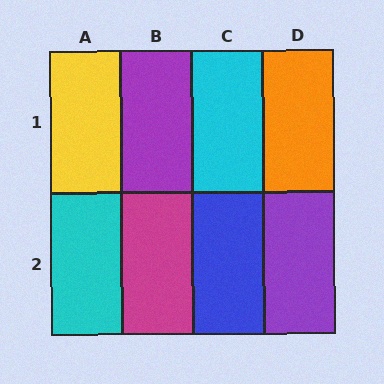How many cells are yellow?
1 cell is yellow.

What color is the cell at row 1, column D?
Orange.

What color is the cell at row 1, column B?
Purple.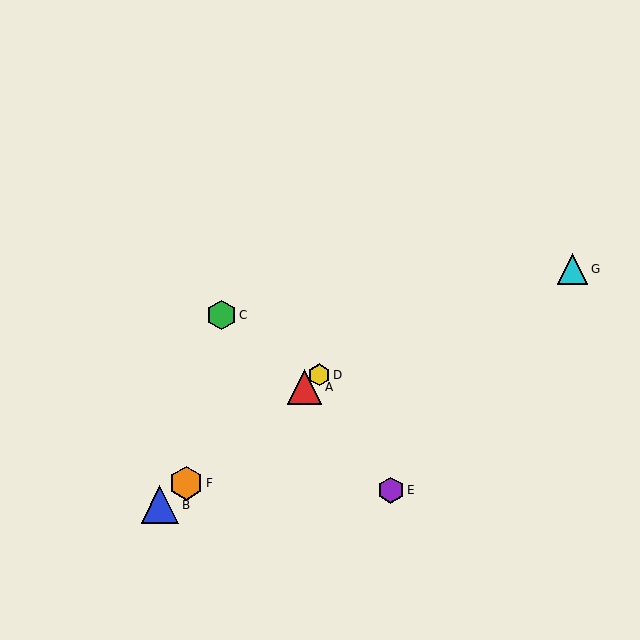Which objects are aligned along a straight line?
Objects A, B, D, F are aligned along a straight line.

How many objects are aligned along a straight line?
4 objects (A, B, D, F) are aligned along a straight line.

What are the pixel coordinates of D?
Object D is at (319, 375).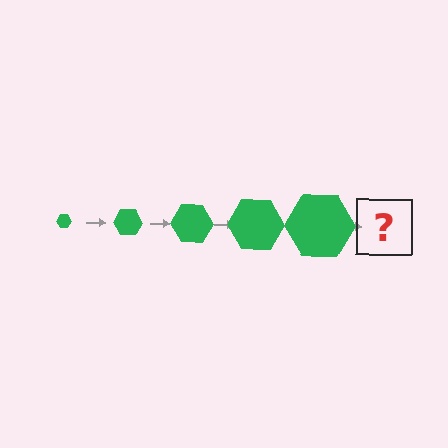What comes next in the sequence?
The next element should be a green hexagon, larger than the previous one.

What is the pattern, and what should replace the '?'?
The pattern is that the hexagon gets progressively larger each step. The '?' should be a green hexagon, larger than the previous one.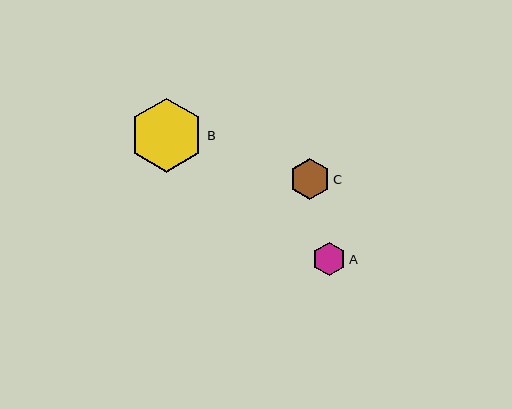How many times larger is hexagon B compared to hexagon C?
Hexagon B is approximately 1.8 times the size of hexagon C.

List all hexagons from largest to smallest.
From largest to smallest: B, C, A.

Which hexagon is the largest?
Hexagon B is the largest with a size of approximately 74 pixels.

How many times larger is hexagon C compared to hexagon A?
Hexagon C is approximately 1.2 times the size of hexagon A.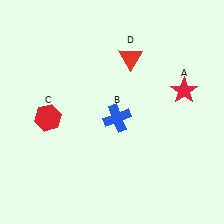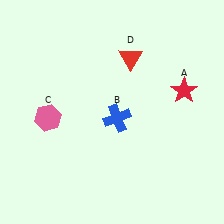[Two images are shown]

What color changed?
The hexagon (C) changed from red in Image 1 to pink in Image 2.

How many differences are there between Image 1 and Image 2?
There is 1 difference between the two images.